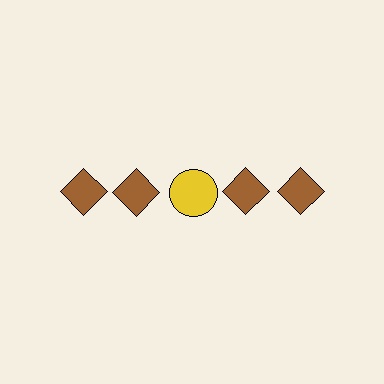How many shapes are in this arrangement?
There are 5 shapes arranged in a grid pattern.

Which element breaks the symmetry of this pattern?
The yellow circle in the top row, center column breaks the symmetry. All other shapes are brown diamonds.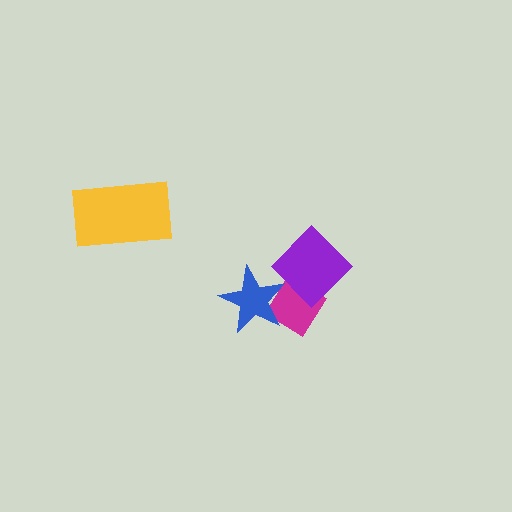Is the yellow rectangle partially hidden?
No, no other shape covers it.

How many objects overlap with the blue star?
2 objects overlap with the blue star.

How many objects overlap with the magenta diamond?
2 objects overlap with the magenta diamond.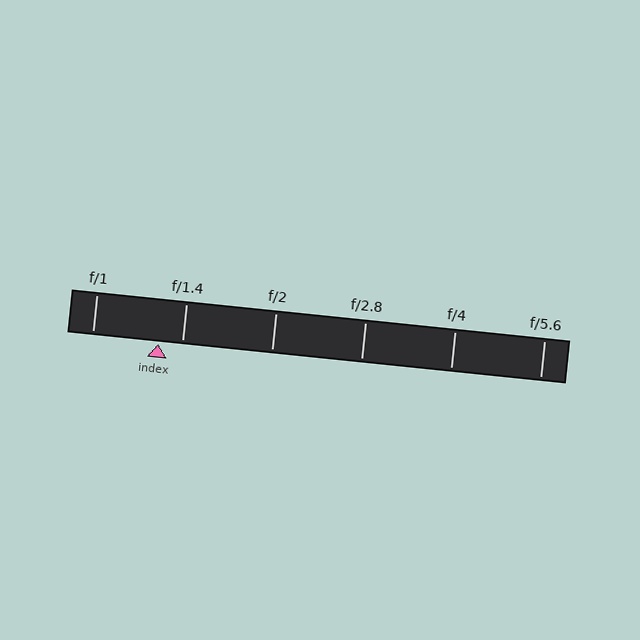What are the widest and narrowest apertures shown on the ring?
The widest aperture shown is f/1 and the narrowest is f/5.6.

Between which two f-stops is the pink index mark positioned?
The index mark is between f/1 and f/1.4.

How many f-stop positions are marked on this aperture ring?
There are 6 f-stop positions marked.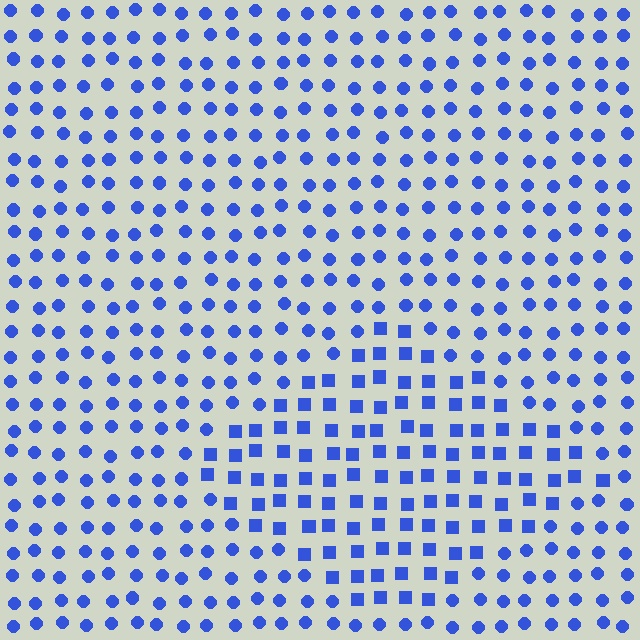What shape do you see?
I see a diamond.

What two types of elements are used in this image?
The image uses squares inside the diamond region and circles outside it.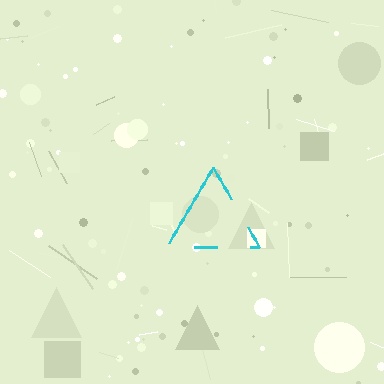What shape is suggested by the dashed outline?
The dashed outline suggests a triangle.